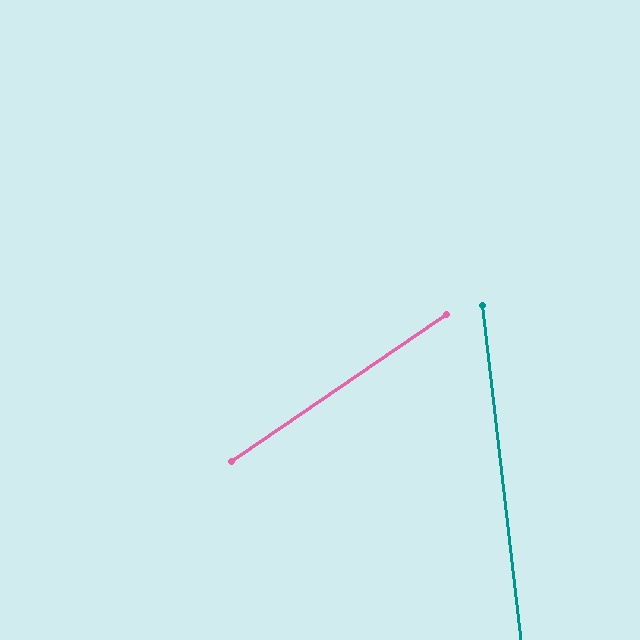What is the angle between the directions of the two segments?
Approximately 62 degrees.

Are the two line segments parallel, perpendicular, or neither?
Neither parallel nor perpendicular — they differ by about 62°.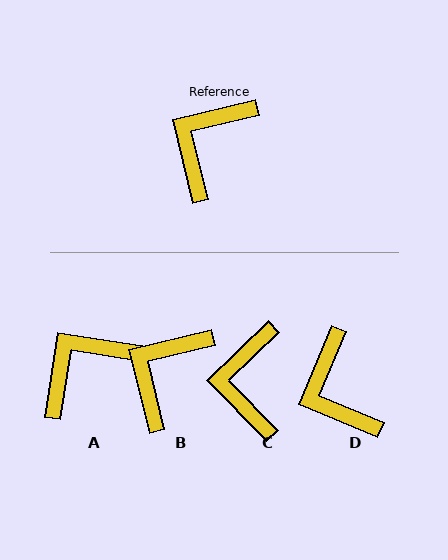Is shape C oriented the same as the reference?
No, it is off by about 30 degrees.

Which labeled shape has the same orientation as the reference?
B.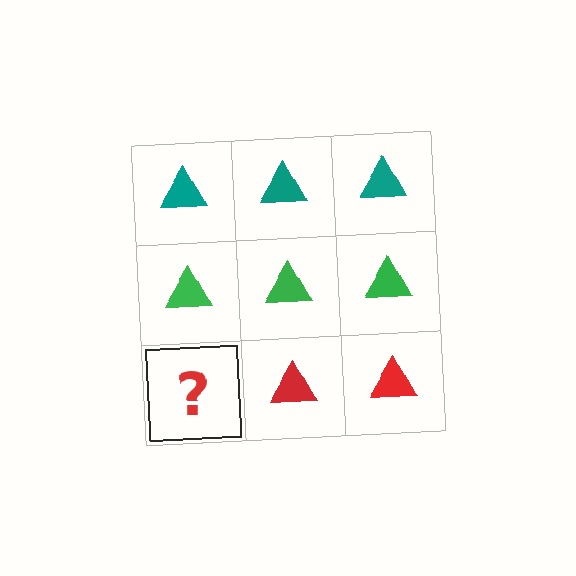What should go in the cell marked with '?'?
The missing cell should contain a red triangle.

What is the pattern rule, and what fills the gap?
The rule is that each row has a consistent color. The gap should be filled with a red triangle.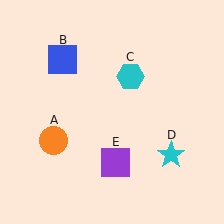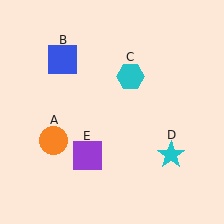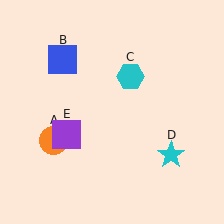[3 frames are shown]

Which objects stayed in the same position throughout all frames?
Orange circle (object A) and blue square (object B) and cyan hexagon (object C) and cyan star (object D) remained stationary.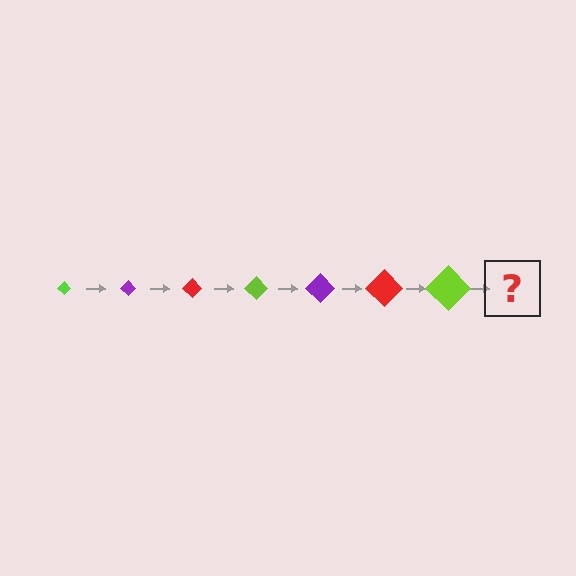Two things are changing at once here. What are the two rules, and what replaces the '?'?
The two rules are that the diamond grows larger each step and the color cycles through lime, purple, and red. The '?' should be a purple diamond, larger than the previous one.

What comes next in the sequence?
The next element should be a purple diamond, larger than the previous one.